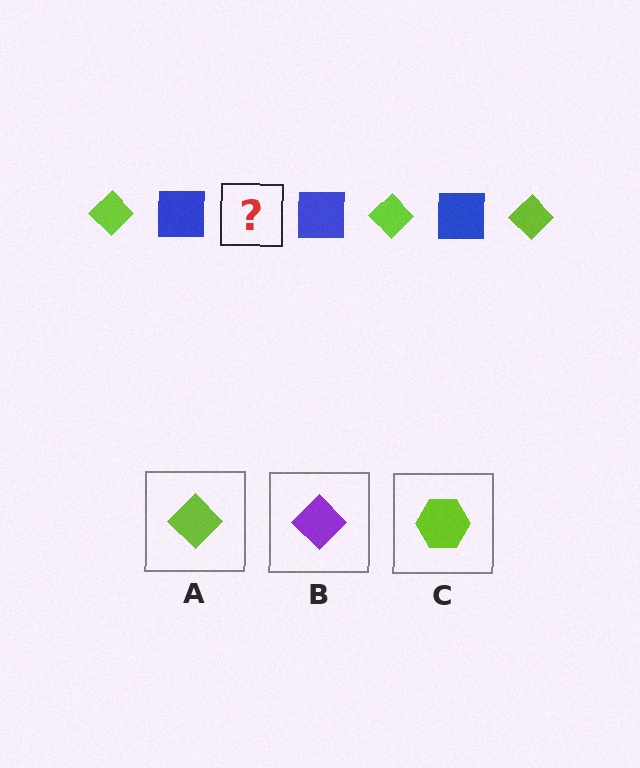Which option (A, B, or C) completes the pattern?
A.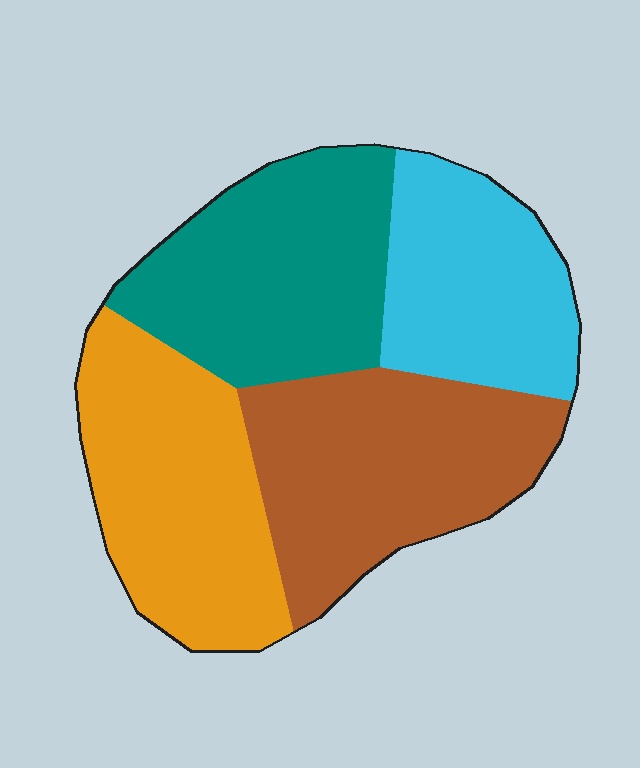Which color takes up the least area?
Cyan, at roughly 20%.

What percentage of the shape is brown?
Brown covers 28% of the shape.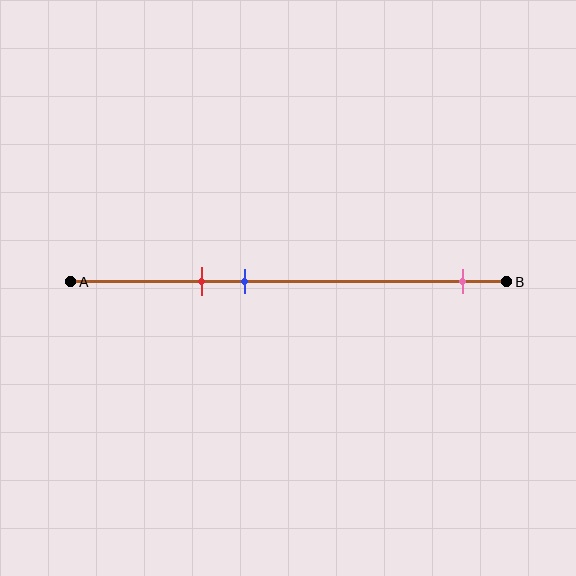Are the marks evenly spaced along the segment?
No, the marks are not evenly spaced.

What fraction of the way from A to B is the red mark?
The red mark is approximately 30% (0.3) of the way from A to B.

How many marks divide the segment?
There are 3 marks dividing the segment.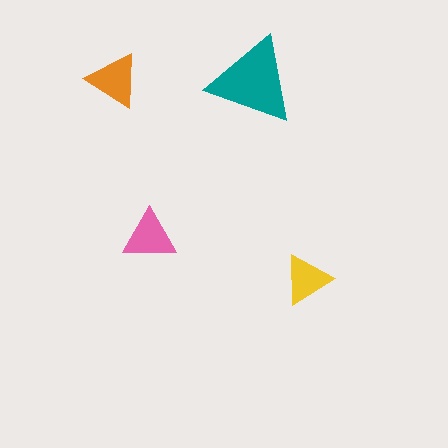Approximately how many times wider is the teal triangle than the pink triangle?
About 1.5 times wider.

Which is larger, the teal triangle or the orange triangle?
The teal one.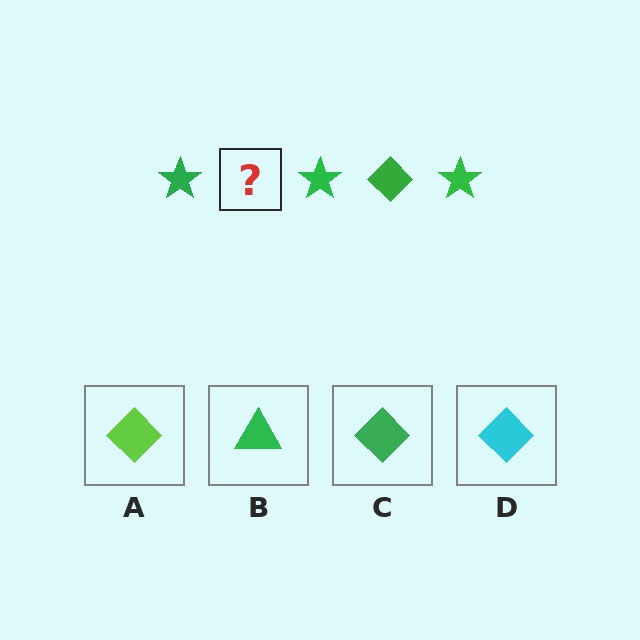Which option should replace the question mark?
Option C.